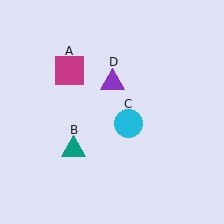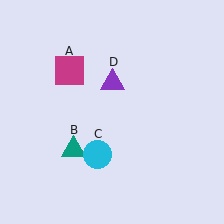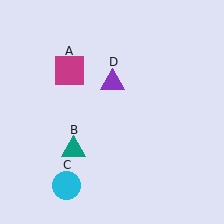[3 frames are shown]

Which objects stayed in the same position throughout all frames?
Magenta square (object A) and teal triangle (object B) and purple triangle (object D) remained stationary.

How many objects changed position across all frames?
1 object changed position: cyan circle (object C).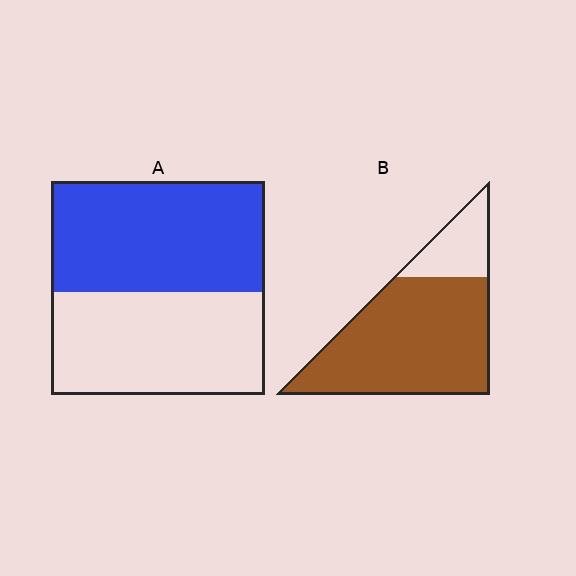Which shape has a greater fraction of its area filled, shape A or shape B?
Shape B.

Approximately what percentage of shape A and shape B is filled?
A is approximately 50% and B is approximately 80%.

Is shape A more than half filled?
Roughly half.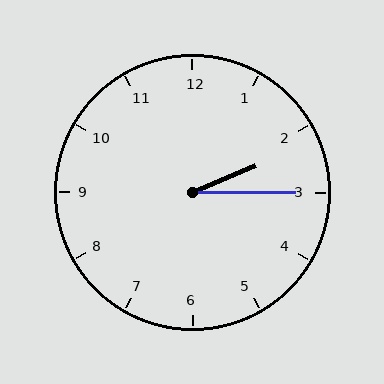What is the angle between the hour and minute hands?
Approximately 22 degrees.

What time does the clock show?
2:15.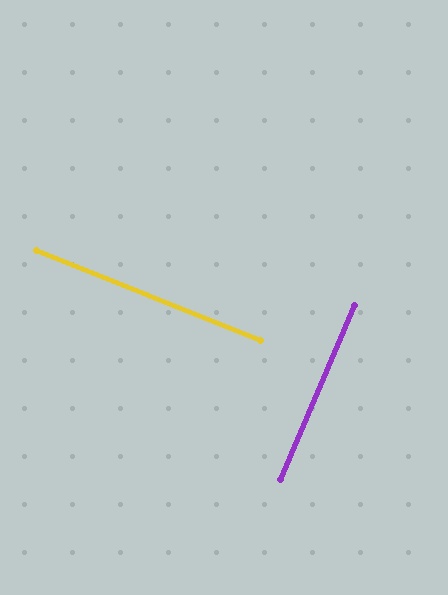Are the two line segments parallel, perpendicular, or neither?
Perpendicular — they meet at approximately 89°.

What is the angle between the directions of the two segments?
Approximately 89 degrees.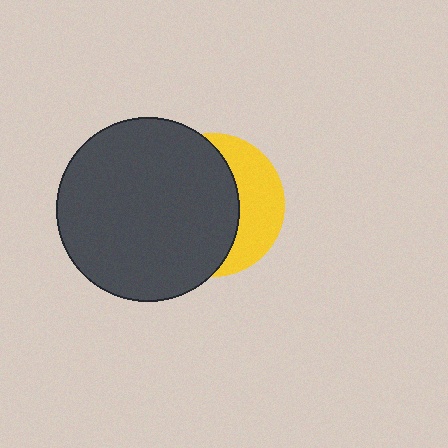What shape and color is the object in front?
The object in front is a dark gray circle.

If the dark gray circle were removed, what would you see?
You would see the complete yellow circle.